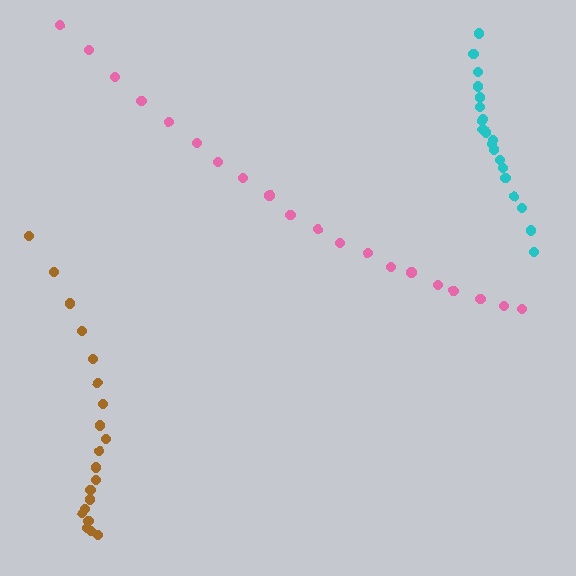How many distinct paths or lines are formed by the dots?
There are 3 distinct paths.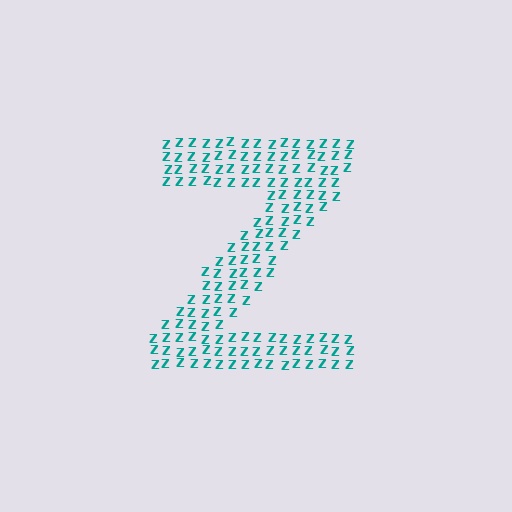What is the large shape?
The large shape is the letter Z.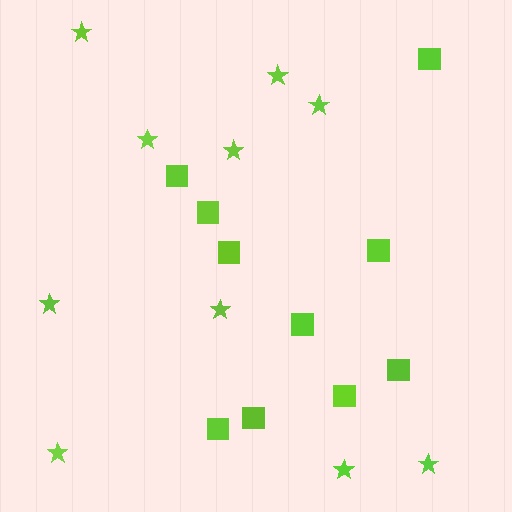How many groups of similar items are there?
There are 2 groups: one group of stars (10) and one group of squares (10).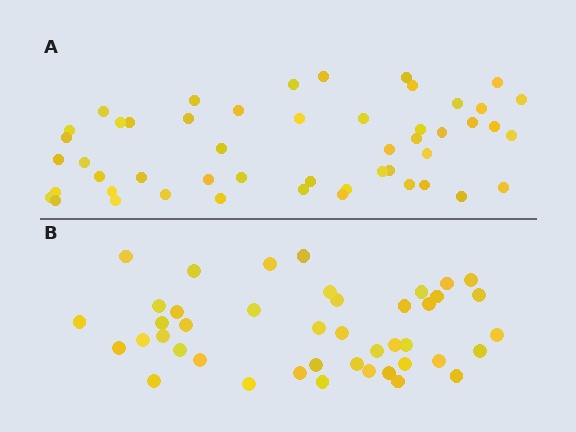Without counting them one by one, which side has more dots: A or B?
Region A (the top region) has more dots.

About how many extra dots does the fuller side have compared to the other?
Region A has roughly 8 or so more dots than region B.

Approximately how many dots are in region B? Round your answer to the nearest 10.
About 40 dots. (The exact count is 43, which rounds to 40.)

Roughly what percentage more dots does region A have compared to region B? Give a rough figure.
About 15% more.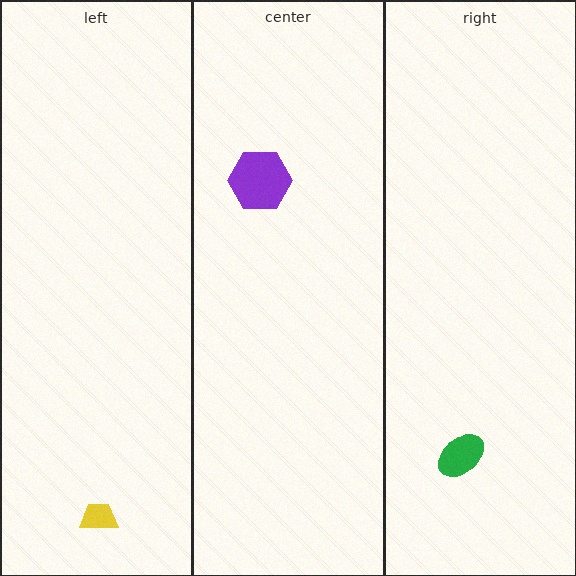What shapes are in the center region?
The purple hexagon.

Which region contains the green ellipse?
The right region.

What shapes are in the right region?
The green ellipse.